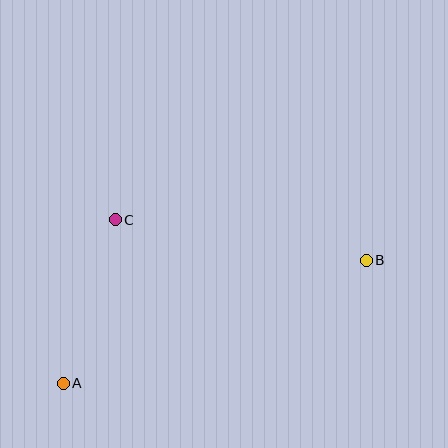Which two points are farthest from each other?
Points A and B are farthest from each other.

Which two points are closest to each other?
Points A and C are closest to each other.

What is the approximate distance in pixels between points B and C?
The distance between B and C is approximately 254 pixels.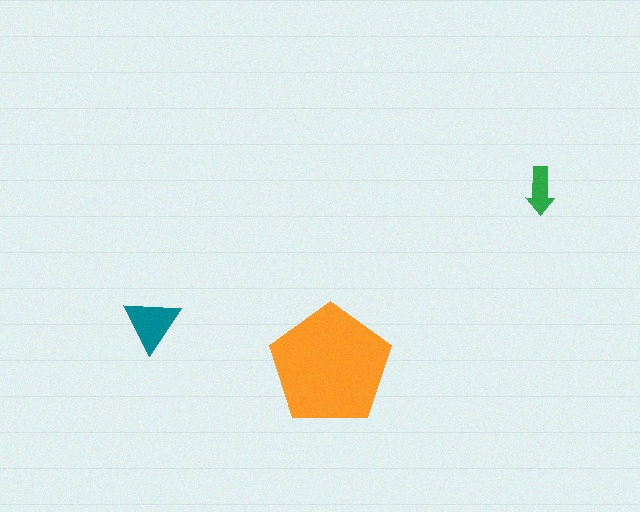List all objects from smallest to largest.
The green arrow, the teal triangle, the orange pentagon.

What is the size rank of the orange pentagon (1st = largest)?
1st.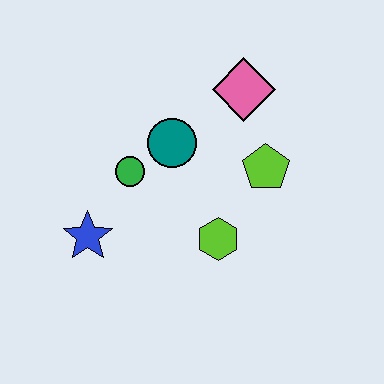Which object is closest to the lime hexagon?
The lime pentagon is closest to the lime hexagon.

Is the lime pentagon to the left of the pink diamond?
No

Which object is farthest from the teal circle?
The blue star is farthest from the teal circle.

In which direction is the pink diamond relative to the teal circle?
The pink diamond is to the right of the teal circle.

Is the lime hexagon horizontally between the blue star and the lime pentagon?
Yes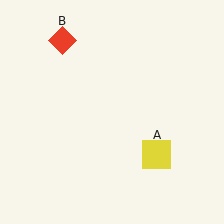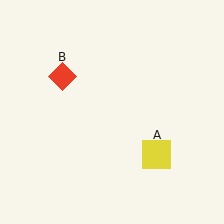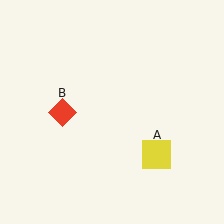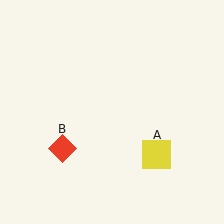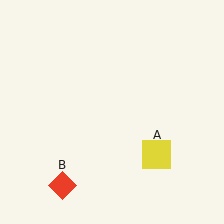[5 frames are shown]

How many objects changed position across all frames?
1 object changed position: red diamond (object B).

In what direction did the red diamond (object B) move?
The red diamond (object B) moved down.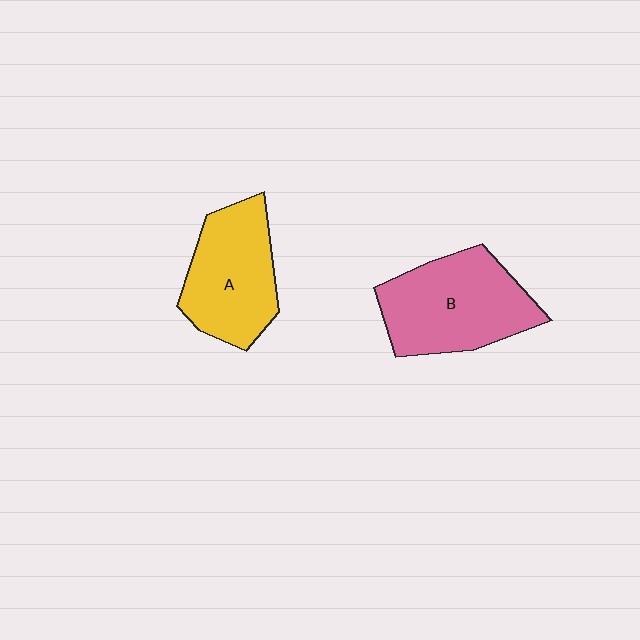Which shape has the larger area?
Shape B (pink).